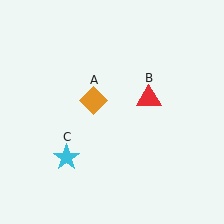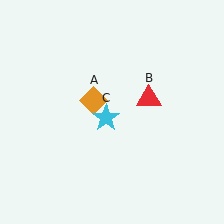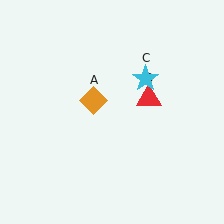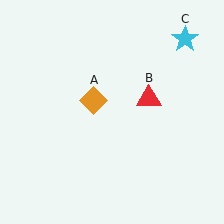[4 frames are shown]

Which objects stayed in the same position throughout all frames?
Orange diamond (object A) and red triangle (object B) remained stationary.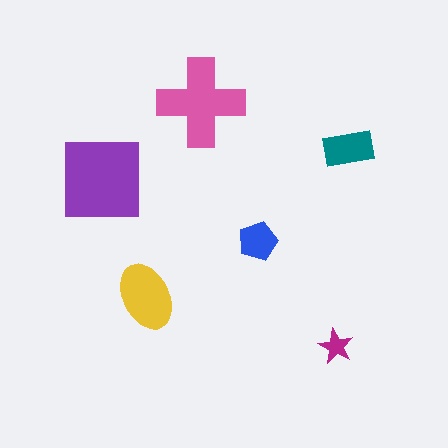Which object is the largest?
The purple square.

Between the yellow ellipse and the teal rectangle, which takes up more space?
The yellow ellipse.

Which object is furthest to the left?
The purple square is leftmost.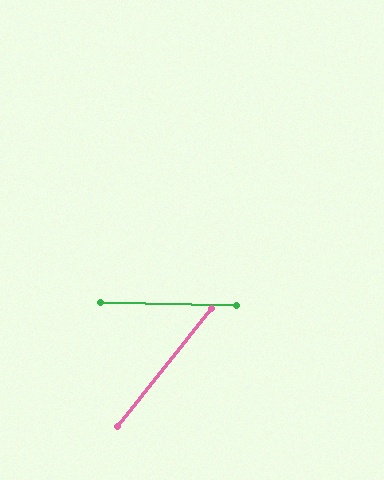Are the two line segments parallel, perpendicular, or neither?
Neither parallel nor perpendicular — they differ by about 52°.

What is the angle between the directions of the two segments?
Approximately 52 degrees.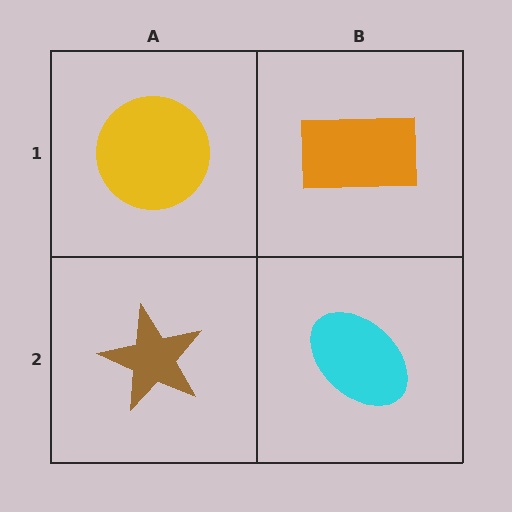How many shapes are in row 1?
2 shapes.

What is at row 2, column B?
A cyan ellipse.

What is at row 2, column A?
A brown star.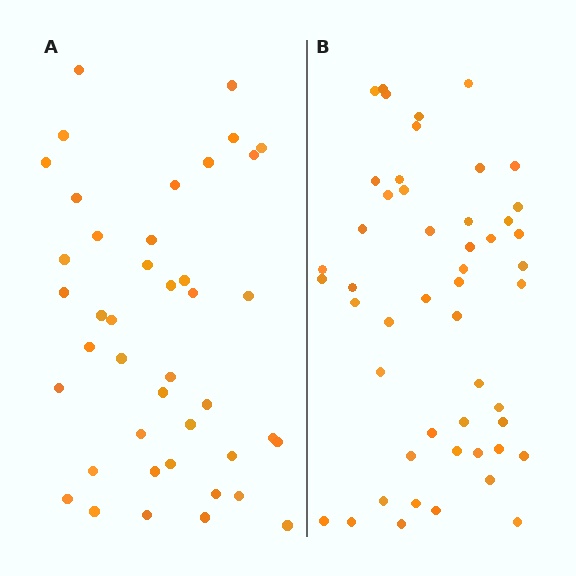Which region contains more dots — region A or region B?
Region B (the right region) has more dots.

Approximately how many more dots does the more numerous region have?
Region B has roughly 8 or so more dots than region A.